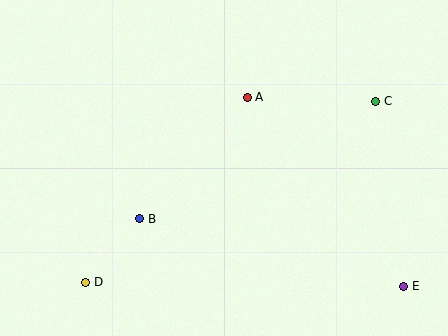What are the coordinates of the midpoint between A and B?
The midpoint between A and B is at (194, 158).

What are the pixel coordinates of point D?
Point D is at (85, 282).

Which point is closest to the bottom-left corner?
Point D is closest to the bottom-left corner.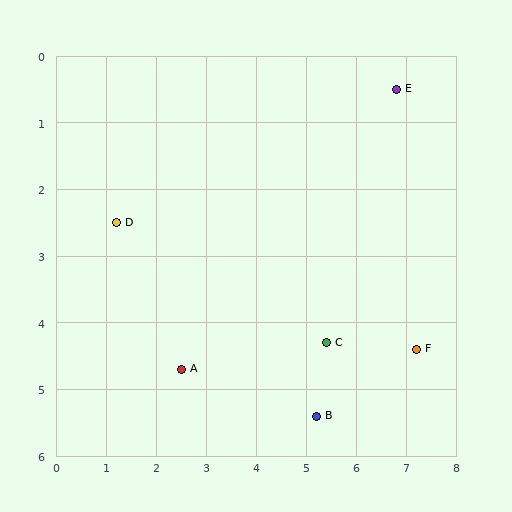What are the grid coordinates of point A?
Point A is at approximately (2.5, 4.7).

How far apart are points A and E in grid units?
Points A and E are about 6.0 grid units apart.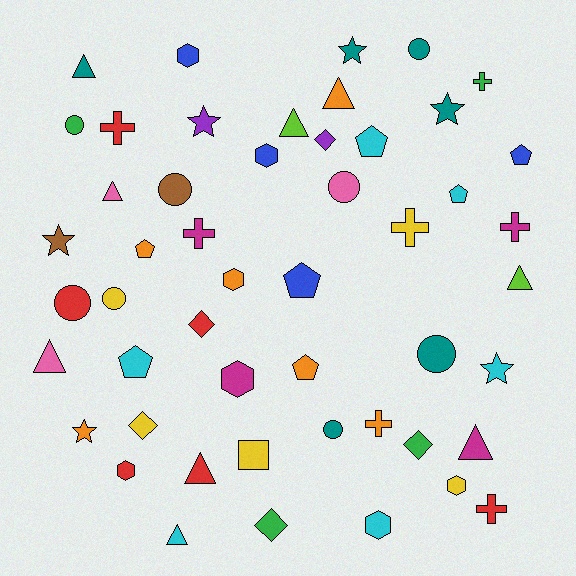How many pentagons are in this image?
There are 7 pentagons.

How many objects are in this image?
There are 50 objects.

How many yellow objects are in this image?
There are 5 yellow objects.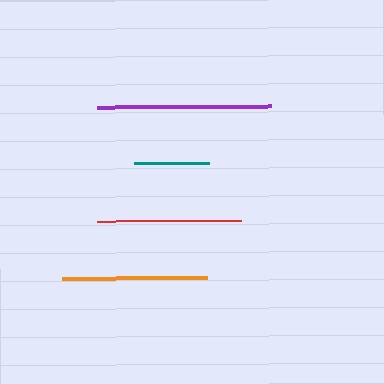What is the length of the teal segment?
The teal segment is approximately 75 pixels long.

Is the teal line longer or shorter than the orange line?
The orange line is longer than the teal line.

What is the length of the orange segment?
The orange segment is approximately 145 pixels long.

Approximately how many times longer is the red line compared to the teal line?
The red line is approximately 1.9 times the length of the teal line.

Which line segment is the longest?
The purple line is the longest at approximately 173 pixels.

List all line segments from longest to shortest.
From longest to shortest: purple, orange, red, teal.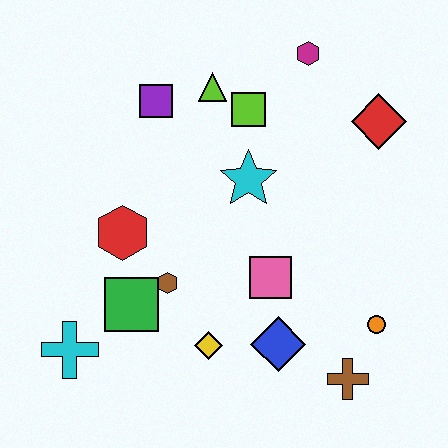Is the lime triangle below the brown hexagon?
No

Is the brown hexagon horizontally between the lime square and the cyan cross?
Yes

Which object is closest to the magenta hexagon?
The lime square is closest to the magenta hexagon.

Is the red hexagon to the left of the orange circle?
Yes